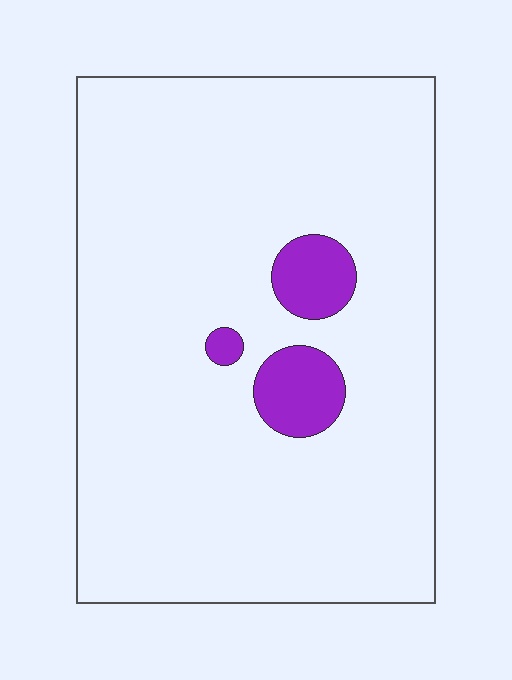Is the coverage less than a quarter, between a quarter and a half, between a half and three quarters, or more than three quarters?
Less than a quarter.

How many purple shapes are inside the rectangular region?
3.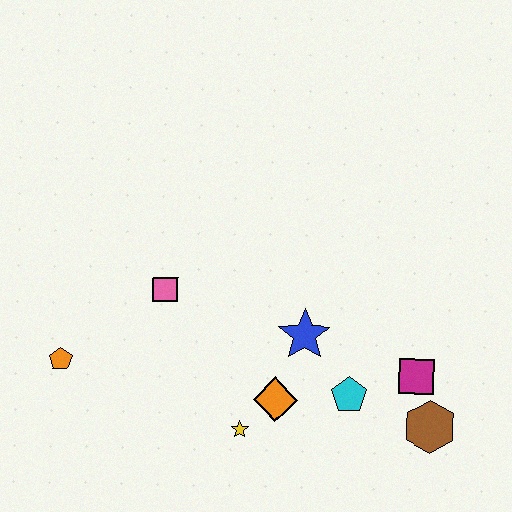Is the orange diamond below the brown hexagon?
No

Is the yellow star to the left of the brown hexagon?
Yes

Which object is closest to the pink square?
The orange pentagon is closest to the pink square.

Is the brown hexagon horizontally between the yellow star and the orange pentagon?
No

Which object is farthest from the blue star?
The orange pentagon is farthest from the blue star.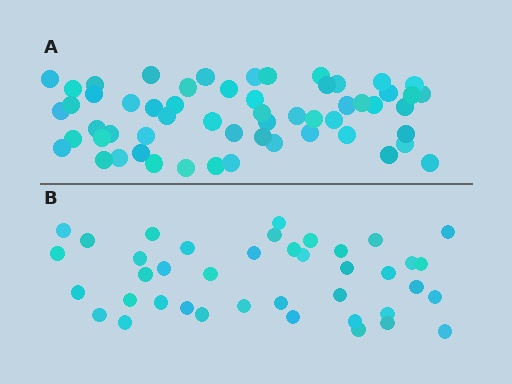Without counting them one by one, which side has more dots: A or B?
Region A (the top region) has more dots.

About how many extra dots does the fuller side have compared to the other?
Region A has approximately 15 more dots than region B.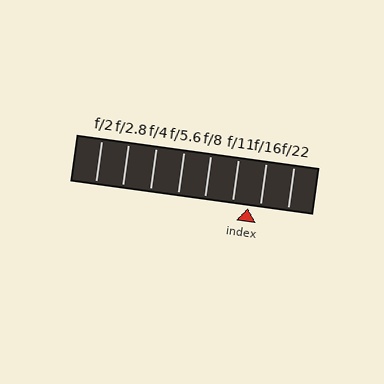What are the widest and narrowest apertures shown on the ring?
The widest aperture shown is f/2 and the narrowest is f/22.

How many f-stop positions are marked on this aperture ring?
There are 8 f-stop positions marked.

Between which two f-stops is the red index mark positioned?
The index mark is between f/11 and f/16.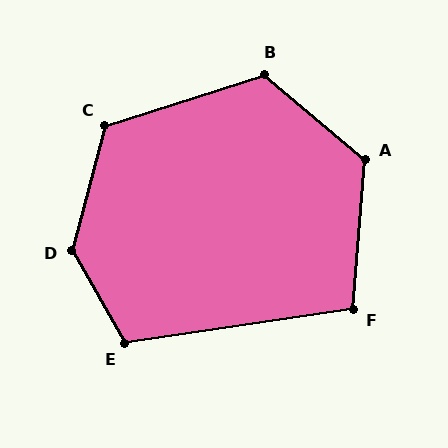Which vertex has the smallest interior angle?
F, at approximately 103 degrees.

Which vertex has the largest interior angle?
D, at approximately 135 degrees.